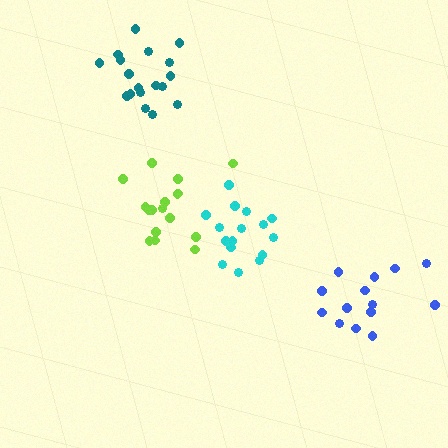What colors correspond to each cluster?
The clusters are colored: teal, blue, lime, cyan.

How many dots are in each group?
Group 1: 18 dots, Group 2: 14 dots, Group 3: 17 dots, Group 4: 16 dots (65 total).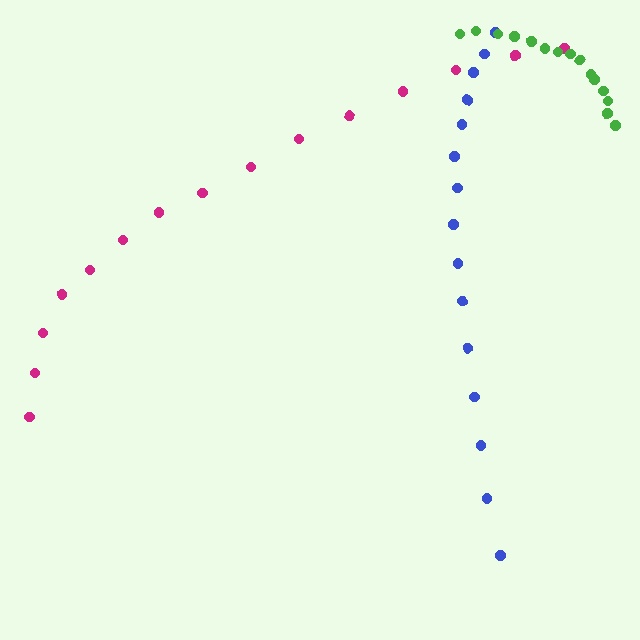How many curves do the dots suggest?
There are 3 distinct paths.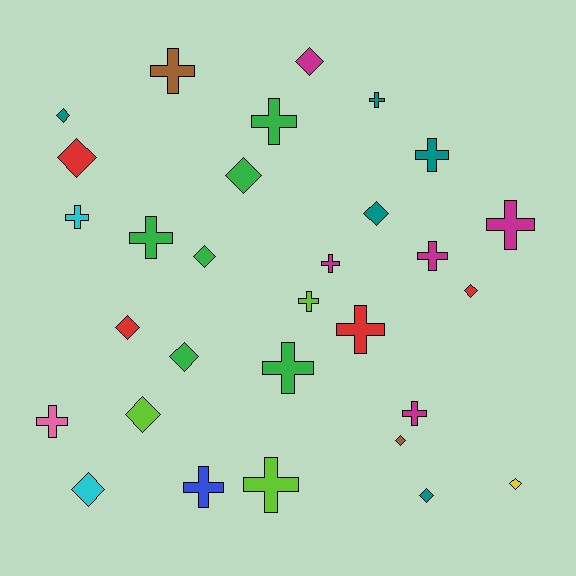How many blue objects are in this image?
There is 1 blue object.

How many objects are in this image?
There are 30 objects.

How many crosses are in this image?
There are 16 crosses.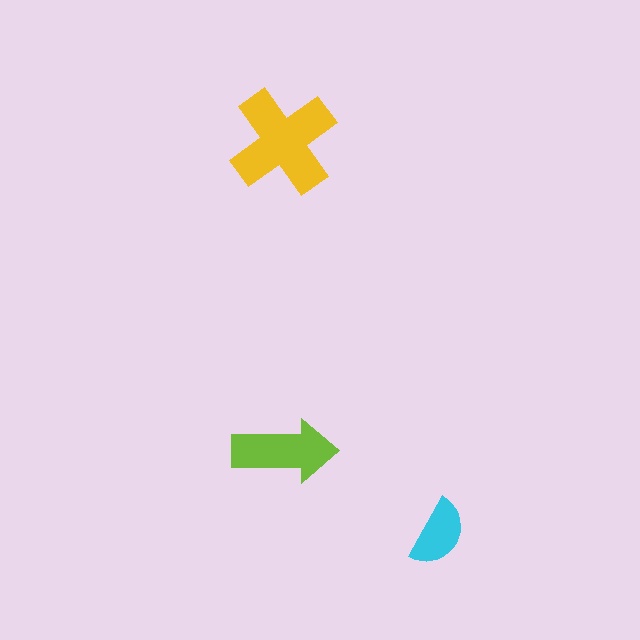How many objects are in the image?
There are 3 objects in the image.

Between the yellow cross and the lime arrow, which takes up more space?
The yellow cross.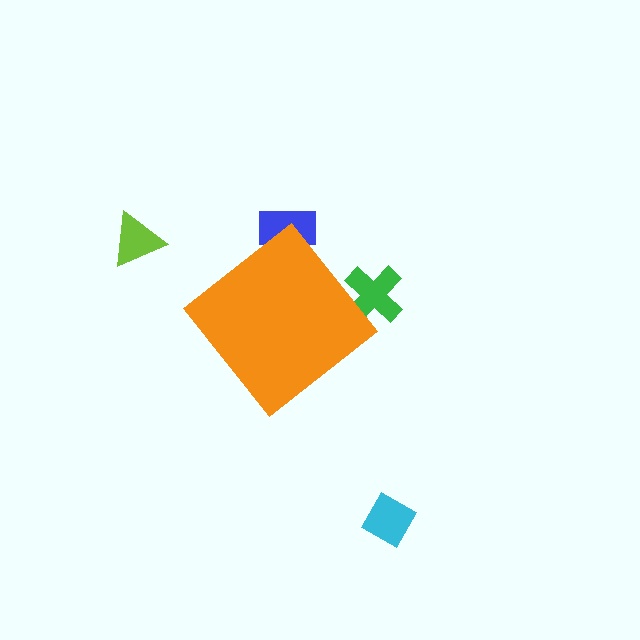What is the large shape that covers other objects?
An orange diamond.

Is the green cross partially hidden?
Yes, the green cross is partially hidden behind the orange diamond.